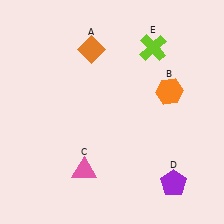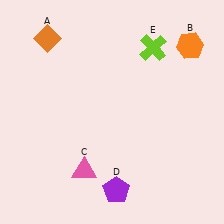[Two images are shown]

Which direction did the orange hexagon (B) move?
The orange hexagon (B) moved up.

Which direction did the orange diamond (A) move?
The orange diamond (A) moved left.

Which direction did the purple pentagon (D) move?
The purple pentagon (D) moved left.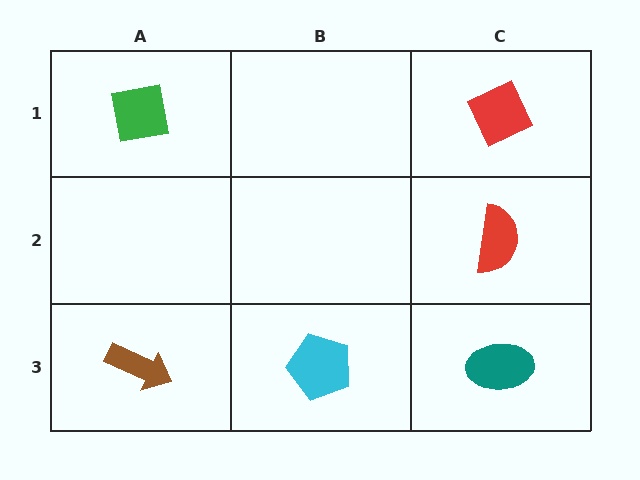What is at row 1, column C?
A red diamond.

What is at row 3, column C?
A teal ellipse.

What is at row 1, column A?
A green square.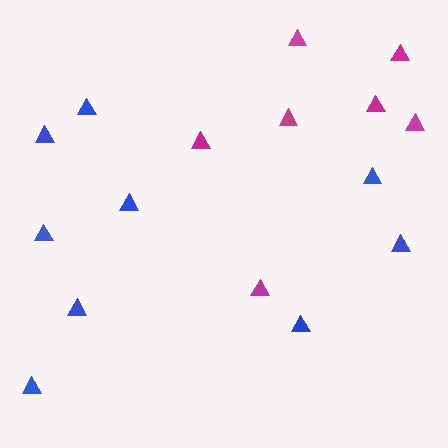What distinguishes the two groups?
There are 2 groups: one group of magenta triangles (7) and one group of blue triangles (9).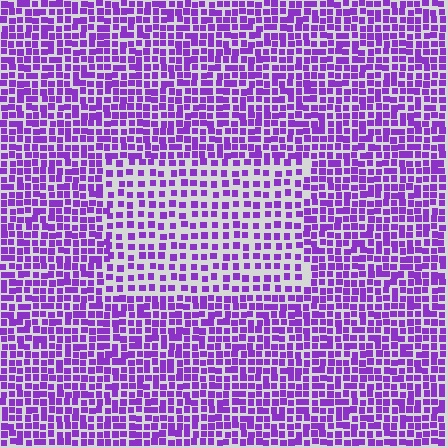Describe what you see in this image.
The image contains small purple elements arranged at two different densities. A rectangle-shaped region is visible where the elements are less densely packed than the surrounding area.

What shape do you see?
I see a rectangle.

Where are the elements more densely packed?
The elements are more densely packed outside the rectangle boundary.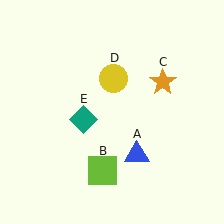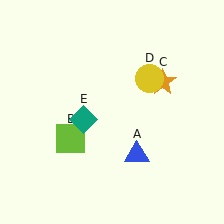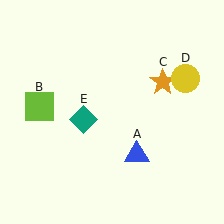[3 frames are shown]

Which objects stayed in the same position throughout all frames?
Blue triangle (object A) and orange star (object C) and teal diamond (object E) remained stationary.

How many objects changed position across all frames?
2 objects changed position: lime square (object B), yellow circle (object D).